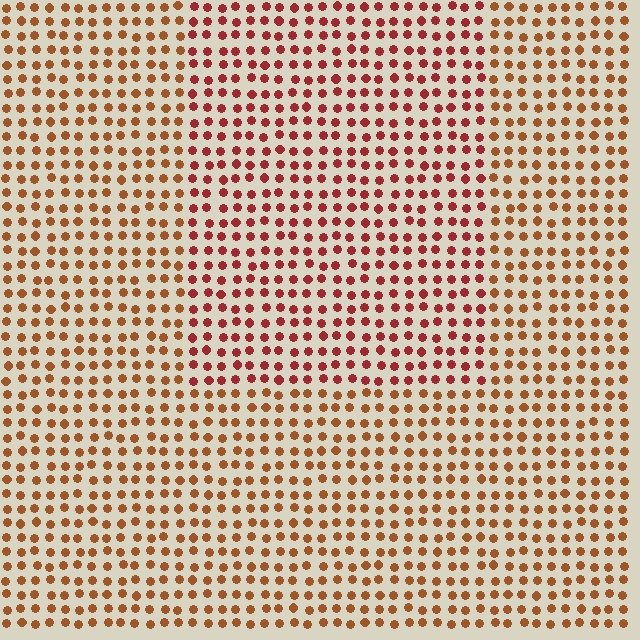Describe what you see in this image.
The image is filled with small brown elements in a uniform arrangement. A rectangle-shaped region is visible where the elements are tinted to a slightly different hue, forming a subtle color boundary.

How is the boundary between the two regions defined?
The boundary is defined purely by a slight shift in hue (about 28 degrees). Spacing, size, and orientation are identical on both sides.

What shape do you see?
I see a rectangle.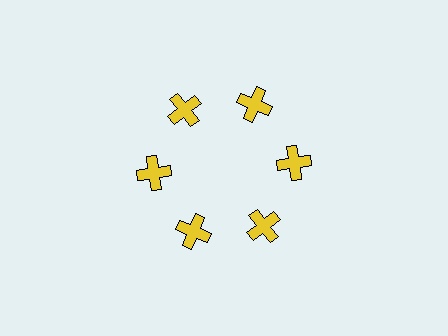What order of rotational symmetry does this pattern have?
This pattern has 6-fold rotational symmetry.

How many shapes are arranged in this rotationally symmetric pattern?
There are 6 shapes, arranged in 6 groups of 1.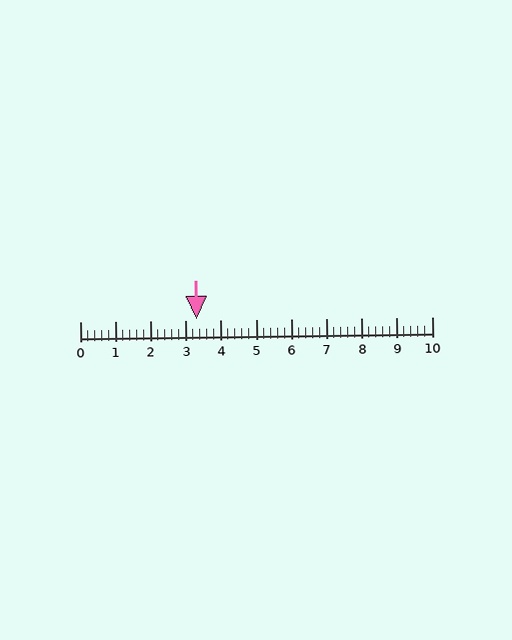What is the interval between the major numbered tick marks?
The major tick marks are spaced 1 units apart.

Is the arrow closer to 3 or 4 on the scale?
The arrow is closer to 3.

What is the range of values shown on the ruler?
The ruler shows values from 0 to 10.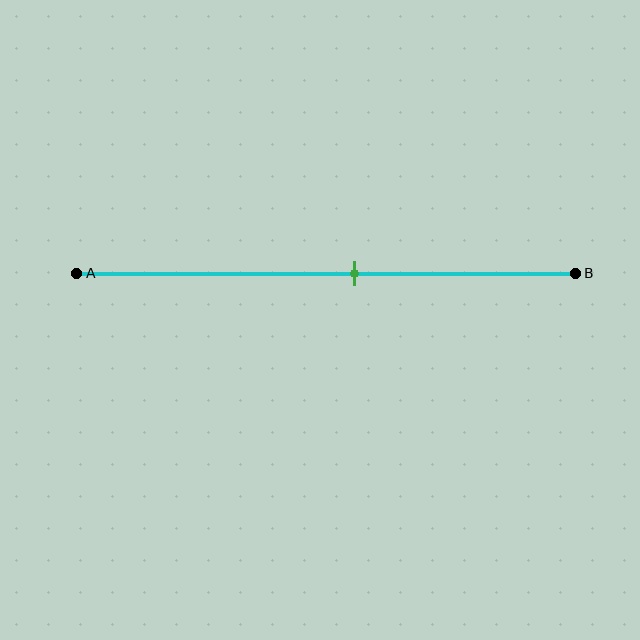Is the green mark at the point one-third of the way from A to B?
No, the mark is at about 55% from A, not at the 33% one-third point.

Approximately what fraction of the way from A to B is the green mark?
The green mark is approximately 55% of the way from A to B.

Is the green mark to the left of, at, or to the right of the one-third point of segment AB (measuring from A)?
The green mark is to the right of the one-third point of segment AB.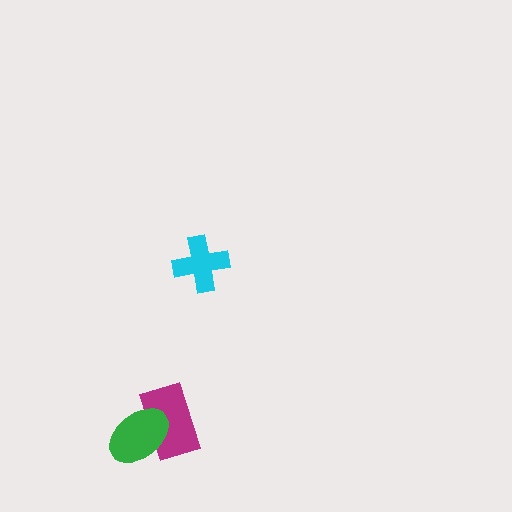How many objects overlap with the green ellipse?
1 object overlaps with the green ellipse.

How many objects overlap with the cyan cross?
0 objects overlap with the cyan cross.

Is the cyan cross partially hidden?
No, no other shape covers it.